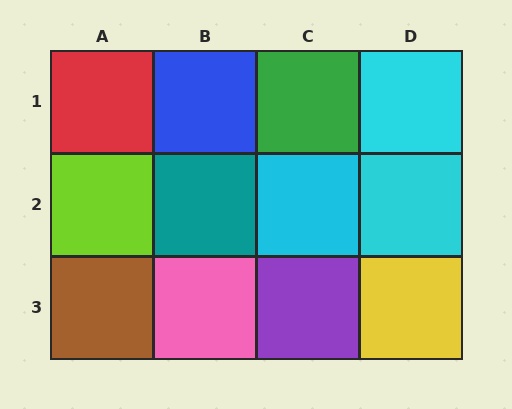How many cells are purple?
1 cell is purple.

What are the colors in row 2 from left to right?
Lime, teal, cyan, cyan.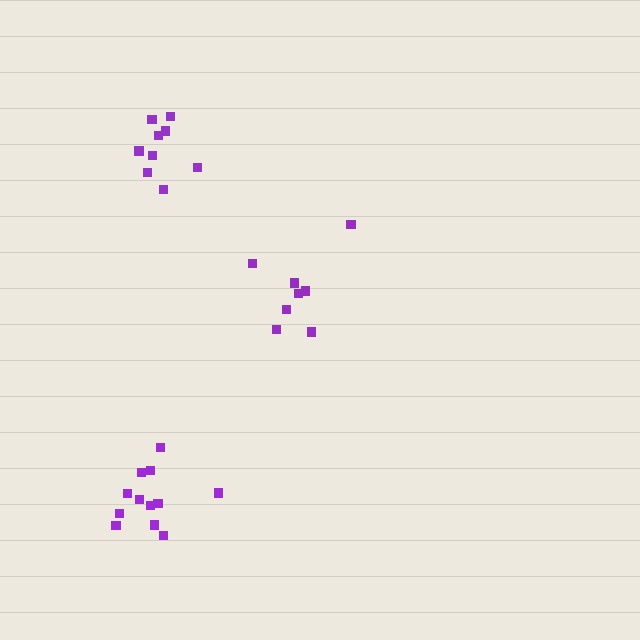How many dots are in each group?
Group 1: 8 dots, Group 2: 12 dots, Group 3: 9 dots (29 total).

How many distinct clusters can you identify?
There are 3 distinct clusters.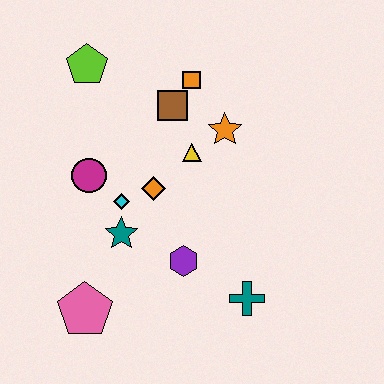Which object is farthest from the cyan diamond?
The teal cross is farthest from the cyan diamond.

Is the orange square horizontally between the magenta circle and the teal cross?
Yes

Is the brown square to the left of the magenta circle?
No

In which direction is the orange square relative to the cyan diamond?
The orange square is above the cyan diamond.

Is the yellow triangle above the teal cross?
Yes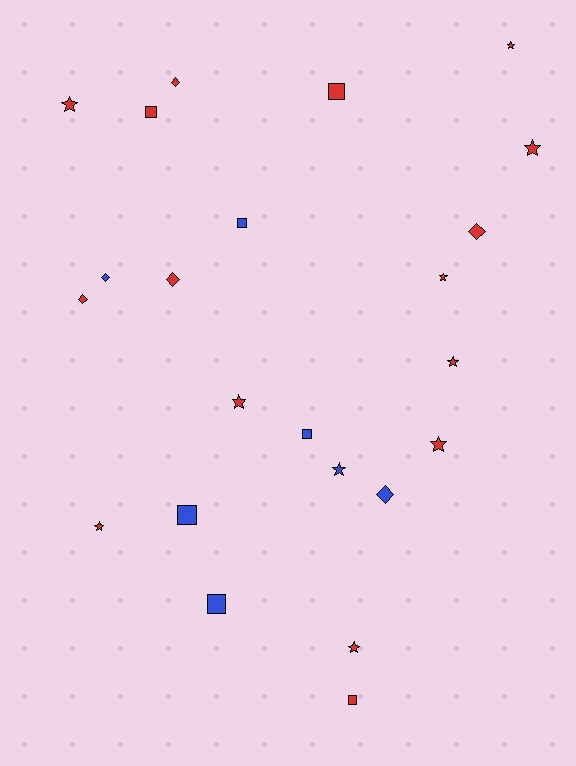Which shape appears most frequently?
Star, with 10 objects.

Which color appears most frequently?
Red, with 16 objects.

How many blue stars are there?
There is 1 blue star.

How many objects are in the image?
There are 23 objects.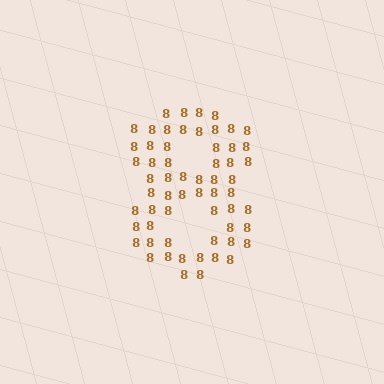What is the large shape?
The large shape is the digit 8.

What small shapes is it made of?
It is made of small digit 8's.